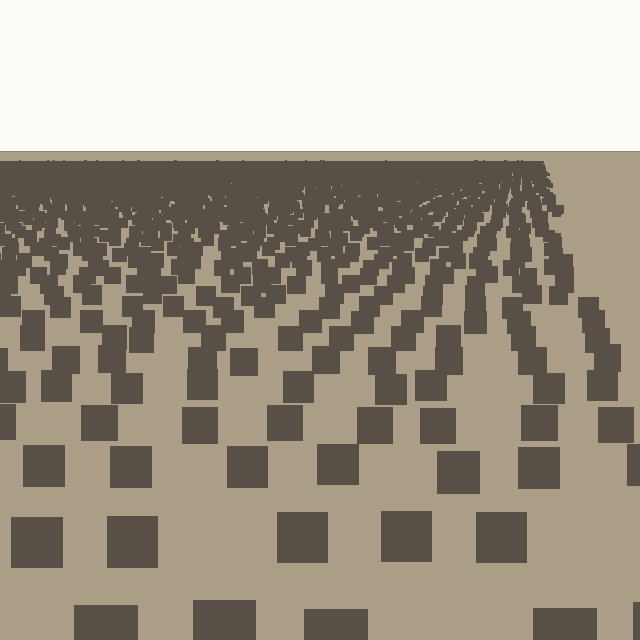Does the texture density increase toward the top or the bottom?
Density increases toward the top.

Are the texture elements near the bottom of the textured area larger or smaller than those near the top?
Larger. Near the bottom, elements are closer to the viewer and appear at a bigger on-screen size.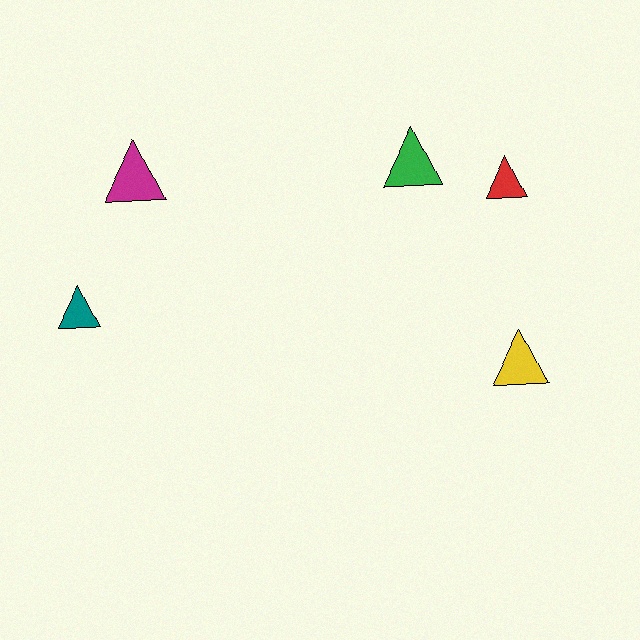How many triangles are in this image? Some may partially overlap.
There are 5 triangles.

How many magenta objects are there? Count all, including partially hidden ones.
There is 1 magenta object.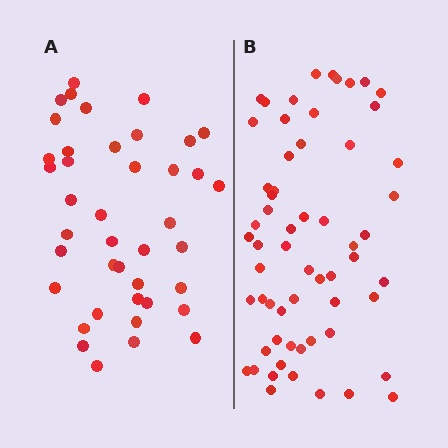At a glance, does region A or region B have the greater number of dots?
Region B (the right region) has more dots.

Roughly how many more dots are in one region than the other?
Region B has approximately 20 more dots than region A.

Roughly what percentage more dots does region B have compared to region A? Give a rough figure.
About 45% more.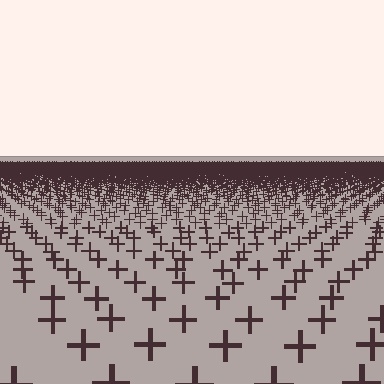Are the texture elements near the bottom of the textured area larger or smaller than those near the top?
Larger. Near the bottom, elements are closer to the viewer and appear at a bigger on-screen size.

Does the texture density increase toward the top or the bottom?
Density increases toward the top.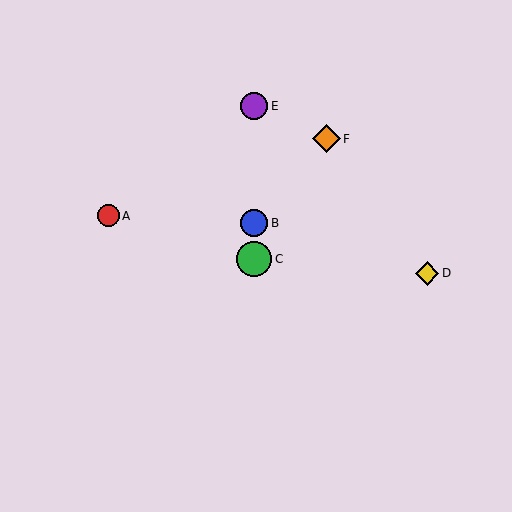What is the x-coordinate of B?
Object B is at x≈254.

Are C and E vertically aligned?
Yes, both are at x≈254.